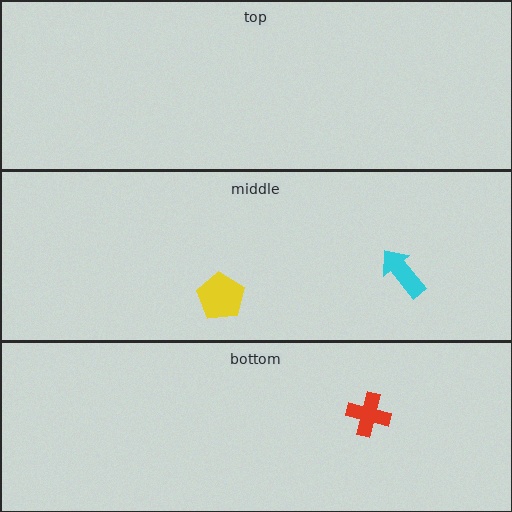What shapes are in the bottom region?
The red cross.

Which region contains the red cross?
The bottom region.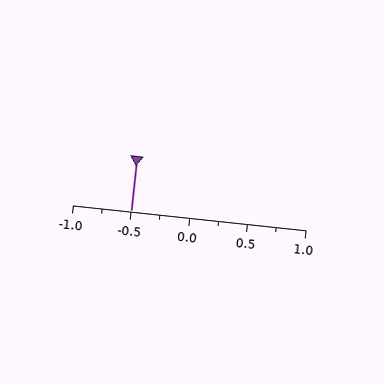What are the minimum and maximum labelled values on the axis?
The axis runs from -1.0 to 1.0.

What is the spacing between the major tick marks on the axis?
The major ticks are spaced 0.5 apart.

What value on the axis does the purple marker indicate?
The marker indicates approximately -0.5.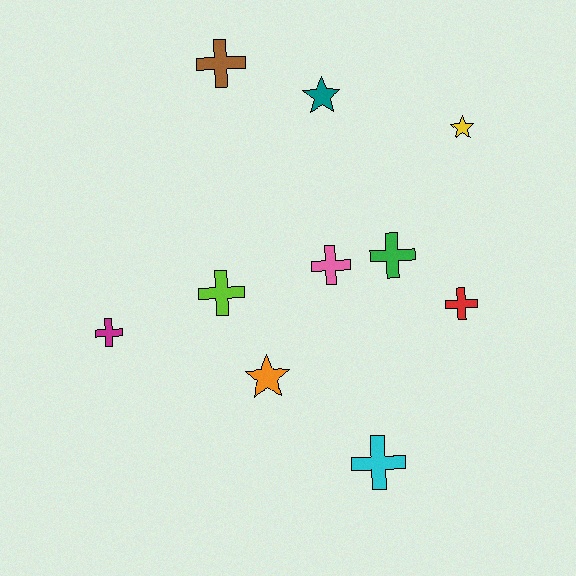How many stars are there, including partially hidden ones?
There are 3 stars.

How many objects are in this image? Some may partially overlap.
There are 10 objects.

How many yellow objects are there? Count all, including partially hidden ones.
There is 1 yellow object.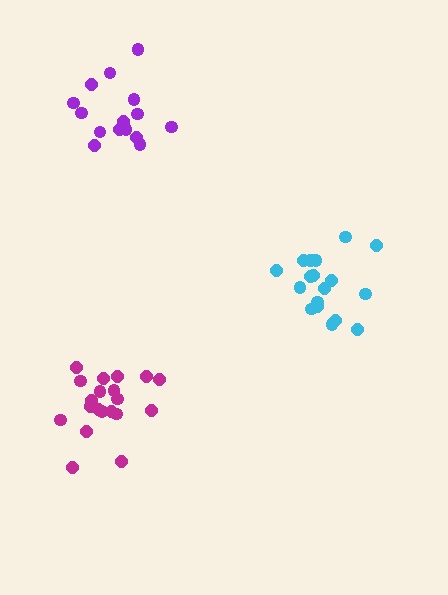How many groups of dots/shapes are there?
There are 3 groups.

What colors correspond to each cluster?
The clusters are colored: cyan, purple, magenta.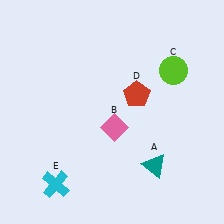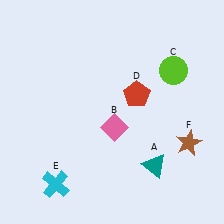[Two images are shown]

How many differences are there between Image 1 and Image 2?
There is 1 difference between the two images.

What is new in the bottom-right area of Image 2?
A brown star (F) was added in the bottom-right area of Image 2.